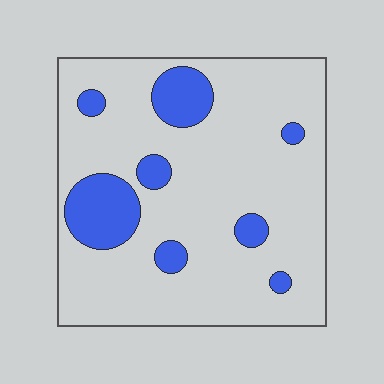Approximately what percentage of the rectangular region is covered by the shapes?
Approximately 15%.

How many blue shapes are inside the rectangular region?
8.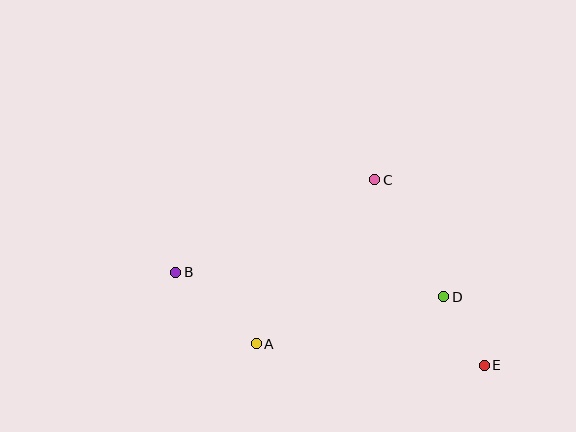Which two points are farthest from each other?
Points B and E are farthest from each other.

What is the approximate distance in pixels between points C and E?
The distance between C and E is approximately 215 pixels.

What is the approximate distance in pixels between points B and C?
The distance between B and C is approximately 220 pixels.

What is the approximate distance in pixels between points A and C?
The distance between A and C is approximately 202 pixels.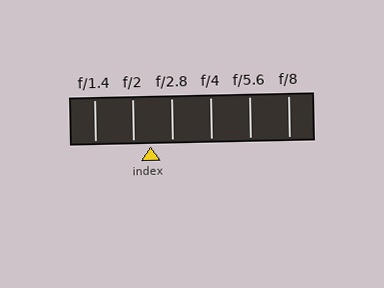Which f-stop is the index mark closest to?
The index mark is closest to f/2.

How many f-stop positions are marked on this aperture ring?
There are 6 f-stop positions marked.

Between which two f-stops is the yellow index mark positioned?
The index mark is between f/2 and f/2.8.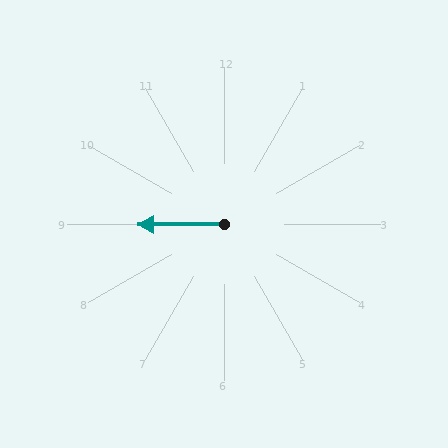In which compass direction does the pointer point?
West.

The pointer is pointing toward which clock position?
Roughly 9 o'clock.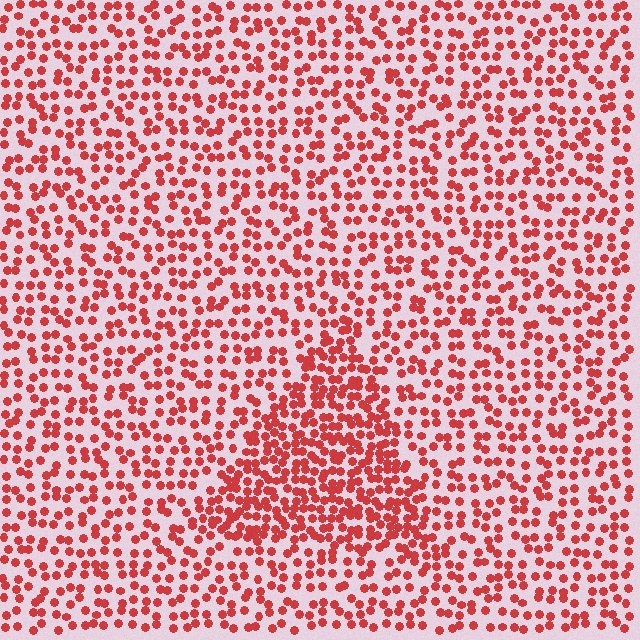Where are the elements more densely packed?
The elements are more densely packed inside the triangle boundary.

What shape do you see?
I see a triangle.